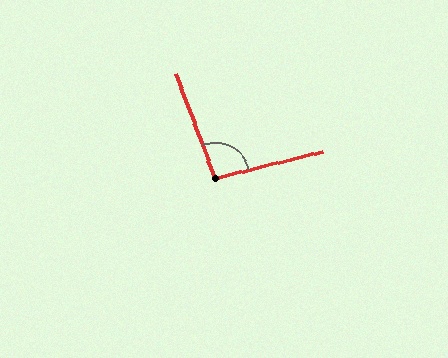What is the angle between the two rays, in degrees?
Approximately 96 degrees.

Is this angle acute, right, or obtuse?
It is obtuse.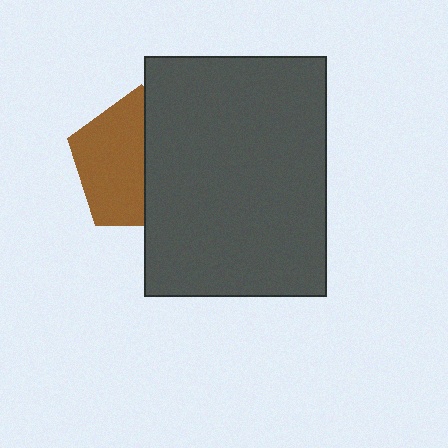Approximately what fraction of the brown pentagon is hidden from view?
Roughly 48% of the brown pentagon is hidden behind the dark gray rectangle.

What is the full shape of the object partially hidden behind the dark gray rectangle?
The partially hidden object is a brown pentagon.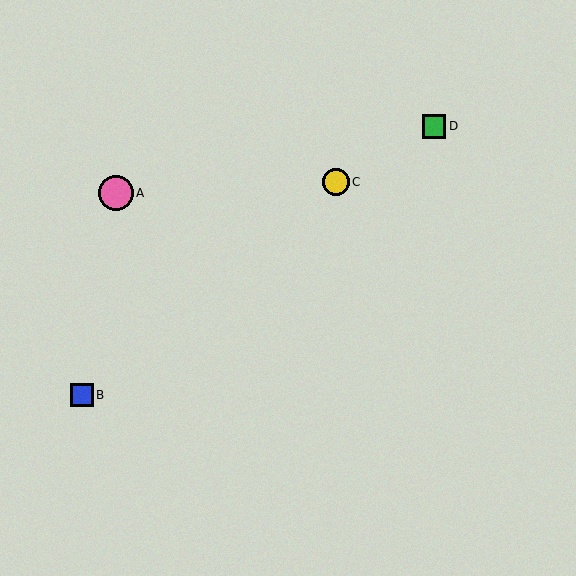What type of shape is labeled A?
Shape A is a pink circle.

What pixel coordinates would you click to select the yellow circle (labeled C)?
Click at (336, 182) to select the yellow circle C.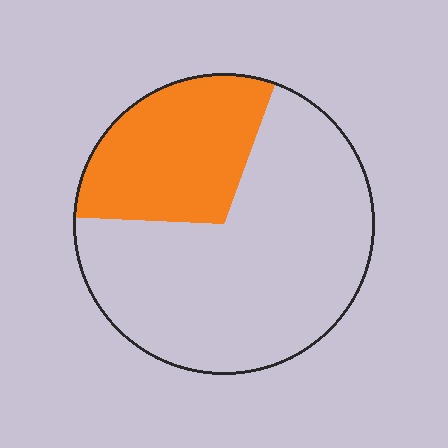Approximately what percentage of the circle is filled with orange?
Approximately 30%.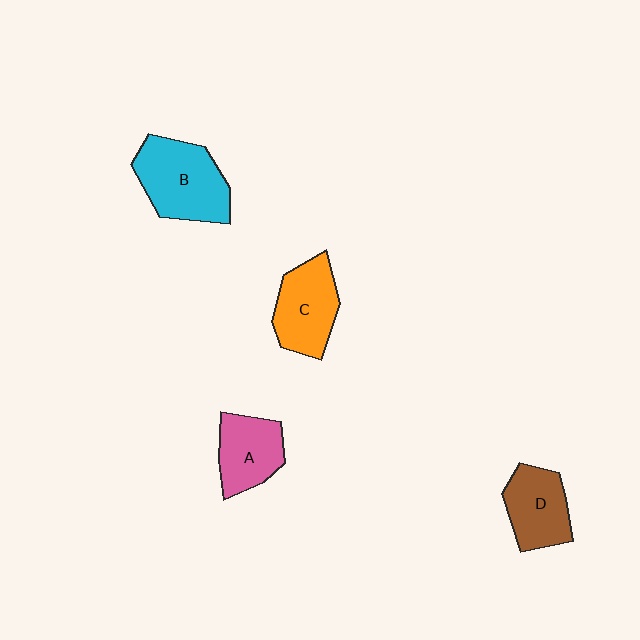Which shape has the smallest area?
Shape A (pink).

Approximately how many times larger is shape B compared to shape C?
Approximately 1.2 times.